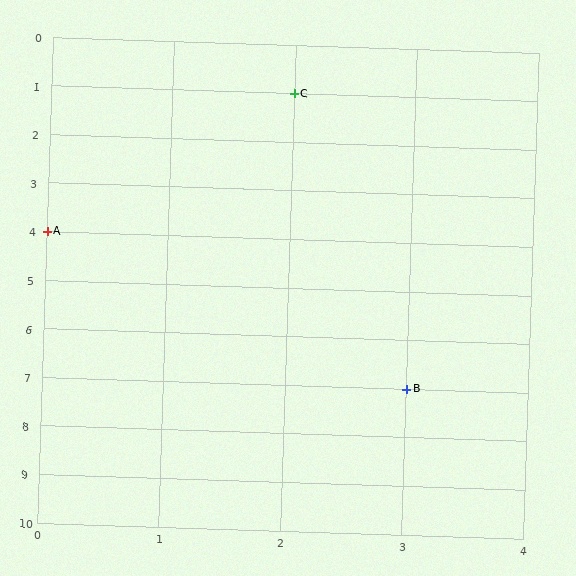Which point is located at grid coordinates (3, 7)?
Point B is at (3, 7).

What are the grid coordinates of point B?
Point B is at grid coordinates (3, 7).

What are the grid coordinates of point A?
Point A is at grid coordinates (0, 4).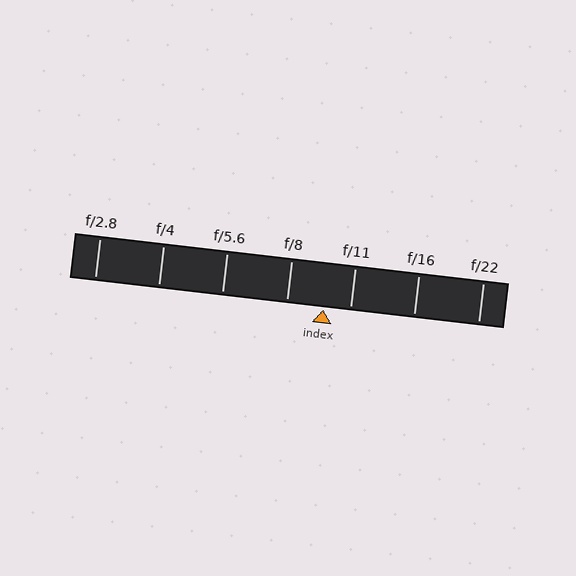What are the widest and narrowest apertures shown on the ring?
The widest aperture shown is f/2.8 and the narrowest is f/22.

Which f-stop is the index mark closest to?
The index mark is closest to f/11.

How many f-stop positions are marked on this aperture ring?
There are 7 f-stop positions marked.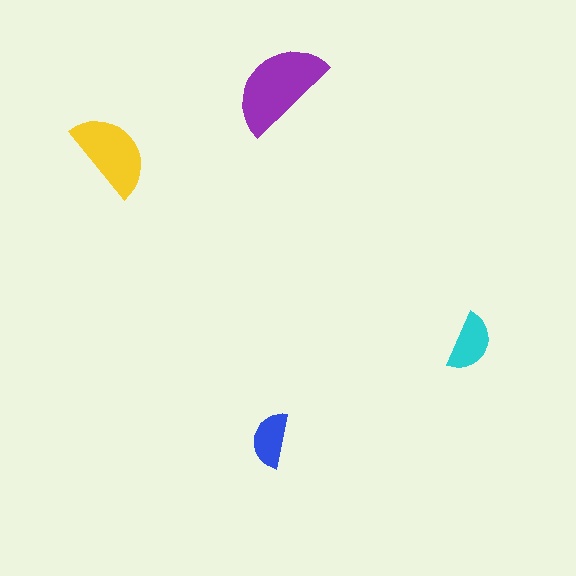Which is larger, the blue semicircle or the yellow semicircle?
The yellow one.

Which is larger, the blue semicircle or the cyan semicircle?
The cyan one.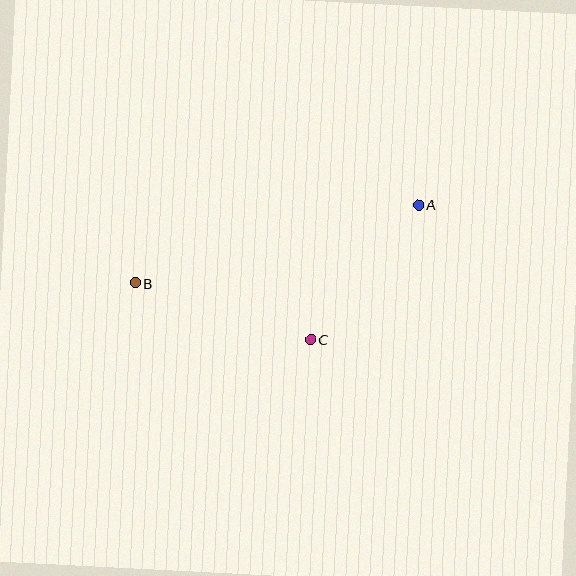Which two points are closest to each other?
Points A and C are closest to each other.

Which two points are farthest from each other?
Points A and B are farthest from each other.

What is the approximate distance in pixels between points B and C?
The distance between B and C is approximately 184 pixels.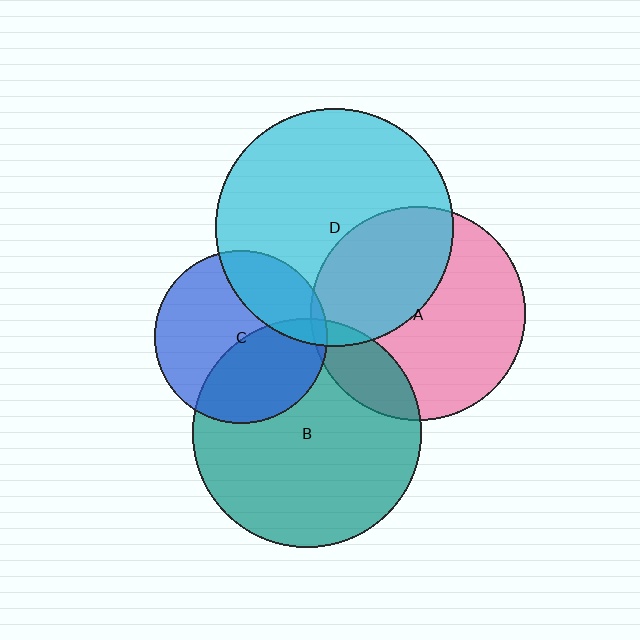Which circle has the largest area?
Circle D (cyan).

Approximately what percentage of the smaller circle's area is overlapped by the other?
Approximately 5%.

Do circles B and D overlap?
Yes.